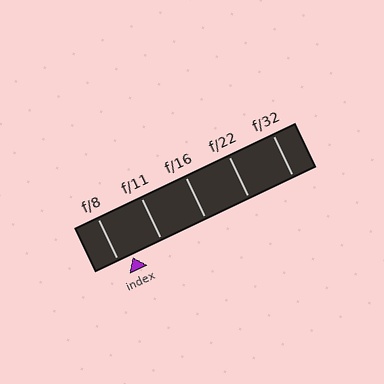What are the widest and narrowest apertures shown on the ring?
The widest aperture shown is f/8 and the narrowest is f/32.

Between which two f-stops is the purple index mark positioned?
The index mark is between f/8 and f/11.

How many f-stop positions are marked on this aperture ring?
There are 5 f-stop positions marked.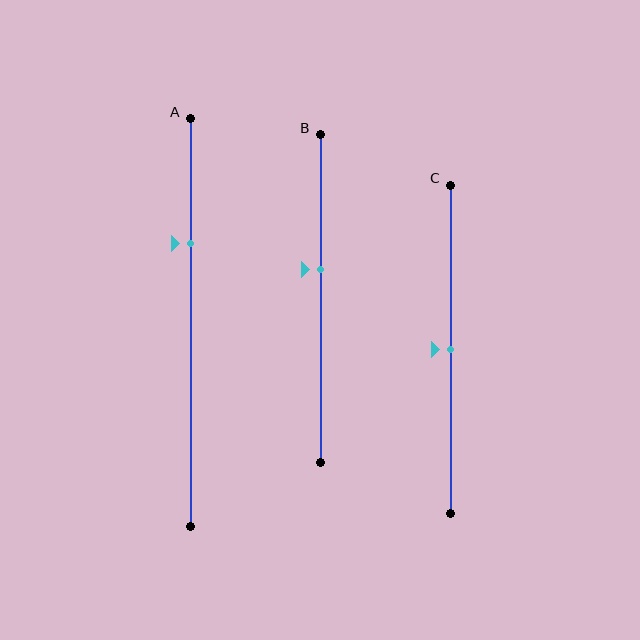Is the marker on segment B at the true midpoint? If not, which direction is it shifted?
No, the marker on segment B is shifted upward by about 9% of the segment length.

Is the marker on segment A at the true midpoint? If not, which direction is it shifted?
No, the marker on segment A is shifted upward by about 19% of the segment length.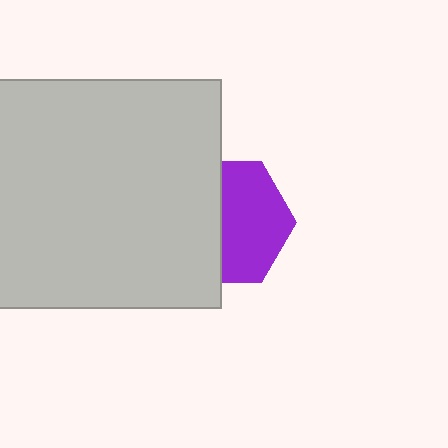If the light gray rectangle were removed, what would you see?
You would see the complete purple hexagon.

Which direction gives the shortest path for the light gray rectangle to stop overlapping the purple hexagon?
Moving left gives the shortest separation.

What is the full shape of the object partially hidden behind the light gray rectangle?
The partially hidden object is a purple hexagon.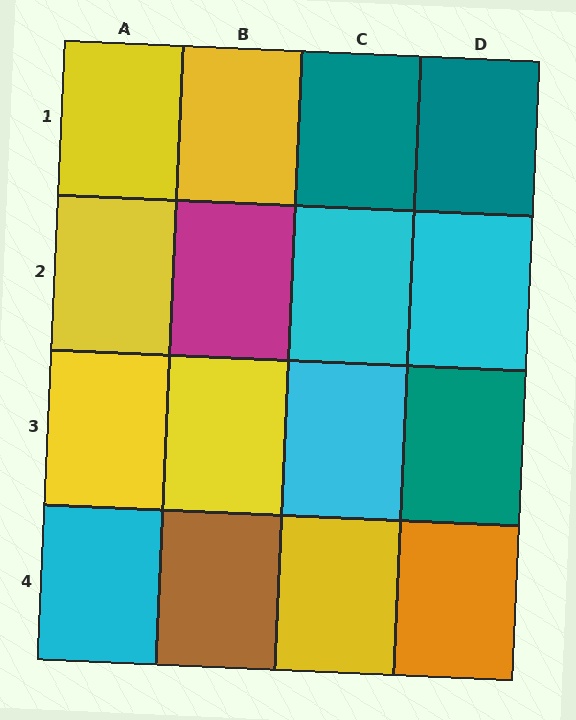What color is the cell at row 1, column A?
Yellow.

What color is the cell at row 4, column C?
Yellow.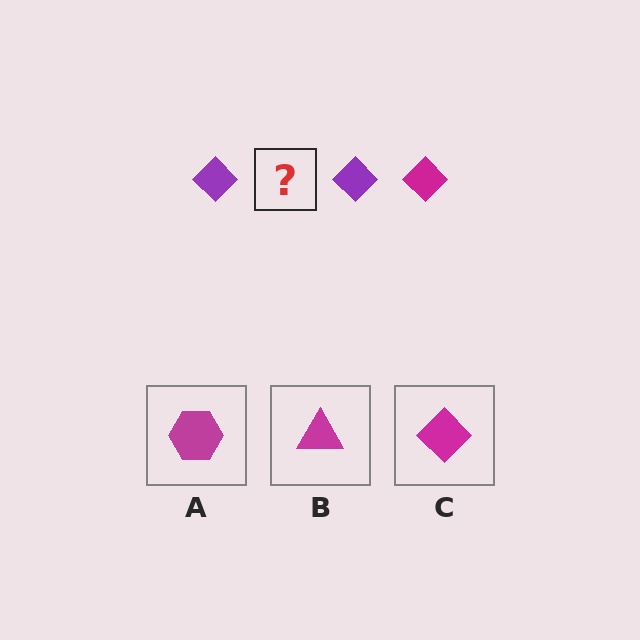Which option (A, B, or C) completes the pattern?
C.